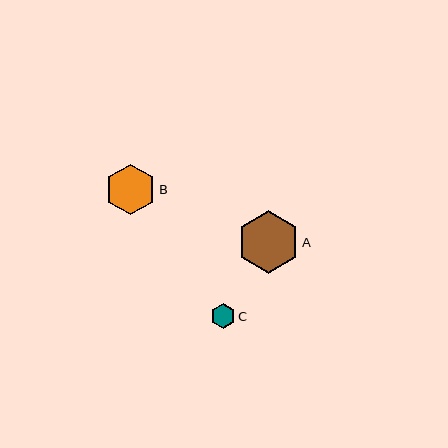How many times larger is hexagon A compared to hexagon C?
Hexagon A is approximately 2.5 times the size of hexagon C.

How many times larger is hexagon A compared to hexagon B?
Hexagon A is approximately 1.2 times the size of hexagon B.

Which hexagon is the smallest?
Hexagon C is the smallest with a size of approximately 25 pixels.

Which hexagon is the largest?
Hexagon A is the largest with a size of approximately 62 pixels.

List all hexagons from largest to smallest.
From largest to smallest: A, B, C.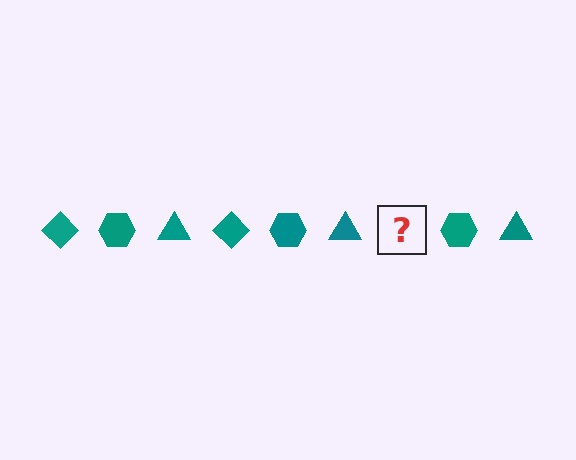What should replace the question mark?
The question mark should be replaced with a teal diamond.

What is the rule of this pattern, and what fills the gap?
The rule is that the pattern cycles through diamond, hexagon, triangle shapes in teal. The gap should be filled with a teal diamond.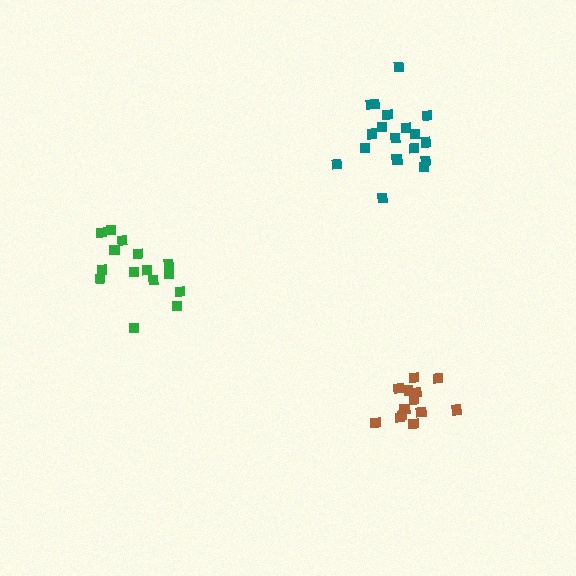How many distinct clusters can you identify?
There are 3 distinct clusters.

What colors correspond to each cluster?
The clusters are colored: green, brown, teal.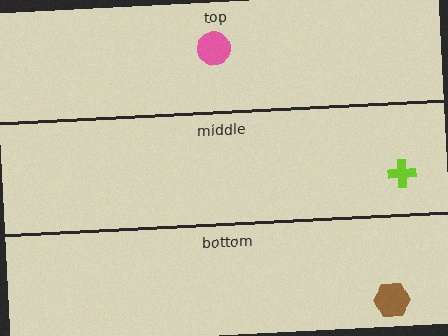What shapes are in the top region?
The pink circle.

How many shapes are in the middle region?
1.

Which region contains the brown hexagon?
The bottom region.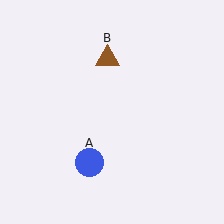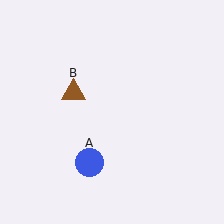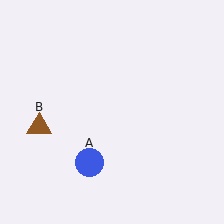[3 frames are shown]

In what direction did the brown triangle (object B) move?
The brown triangle (object B) moved down and to the left.